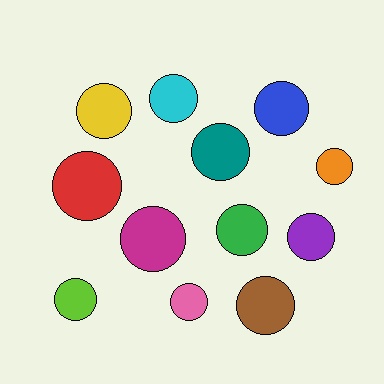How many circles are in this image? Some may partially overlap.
There are 12 circles.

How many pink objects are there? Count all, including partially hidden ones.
There is 1 pink object.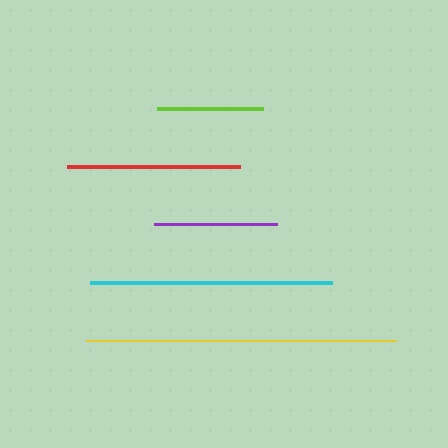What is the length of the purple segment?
The purple segment is approximately 123 pixels long.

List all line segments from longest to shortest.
From longest to shortest: yellow, cyan, red, purple, lime.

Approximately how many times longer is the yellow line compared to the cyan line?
The yellow line is approximately 1.3 times the length of the cyan line.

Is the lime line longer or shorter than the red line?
The red line is longer than the lime line.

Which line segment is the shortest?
The lime line is the shortest at approximately 106 pixels.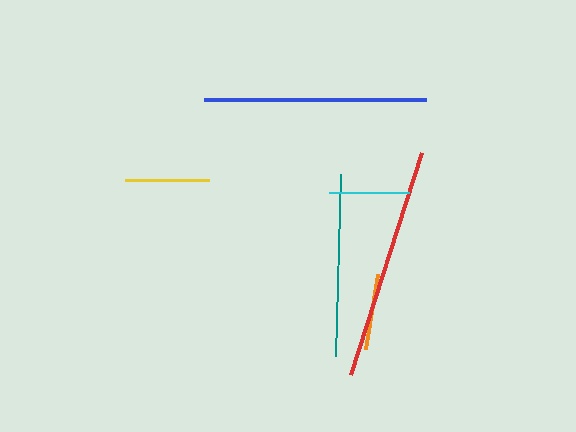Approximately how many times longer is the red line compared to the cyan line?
The red line is approximately 2.9 times the length of the cyan line.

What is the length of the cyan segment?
The cyan segment is approximately 80 pixels long.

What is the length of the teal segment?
The teal segment is approximately 182 pixels long.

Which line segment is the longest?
The red line is the longest at approximately 232 pixels.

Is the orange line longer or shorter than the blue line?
The blue line is longer than the orange line.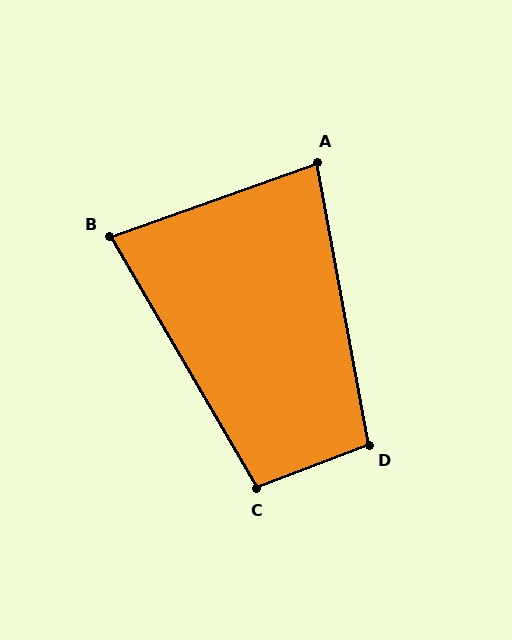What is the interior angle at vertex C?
Approximately 99 degrees (obtuse).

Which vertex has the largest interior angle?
D, at approximately 101 degrees.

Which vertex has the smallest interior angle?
B, at approximately 79 degrees.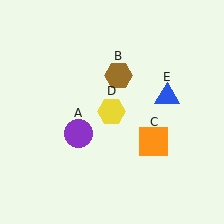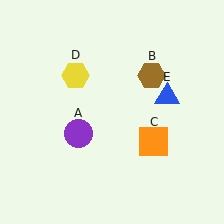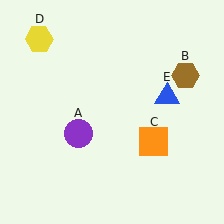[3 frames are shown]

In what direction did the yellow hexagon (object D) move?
The yellow hexagon (object D) moved up and to the left.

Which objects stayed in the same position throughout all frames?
Purple circle (object A) and orange square (object C) and blue triangle (object E) remained stationary.